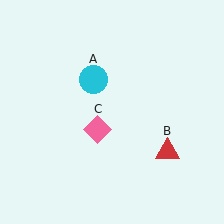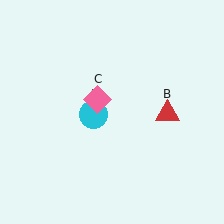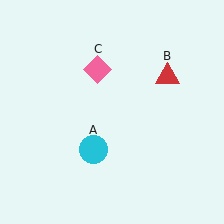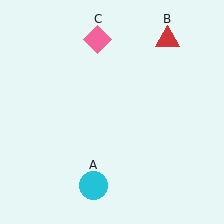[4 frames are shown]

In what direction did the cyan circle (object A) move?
The cyan circle (object A) moved down.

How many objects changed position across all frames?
3 objects changed position: cyan circle (object A), red triangle (object B), pink diamond (object C).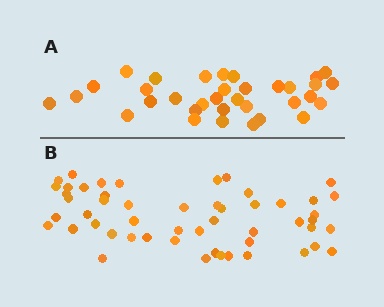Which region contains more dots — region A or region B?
Region B (the bottom region) has more dots.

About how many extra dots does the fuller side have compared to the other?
Region B has approximately 20 more dots than region A.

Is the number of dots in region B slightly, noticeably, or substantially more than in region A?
Region B has substantially more. The ratio is roughly 1.5 to 1.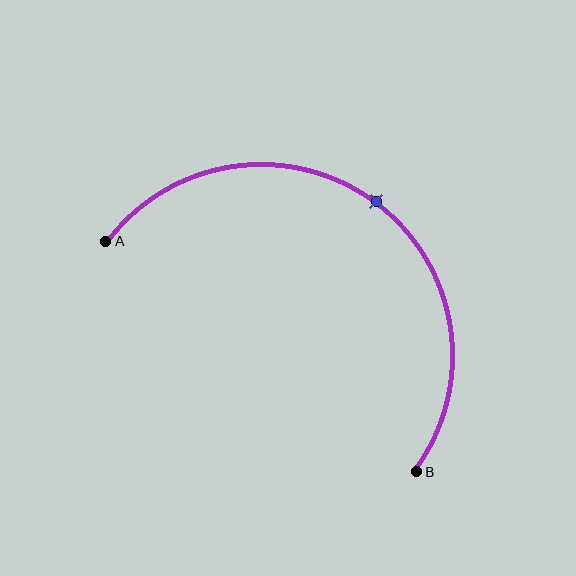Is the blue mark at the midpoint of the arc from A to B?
Yes. The blue mark lies on the arc at equal arc-length from both A and B — it is the arc midpoint.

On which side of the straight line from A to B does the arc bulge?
The arc bulges above and to the right of the straight line connecting A and B.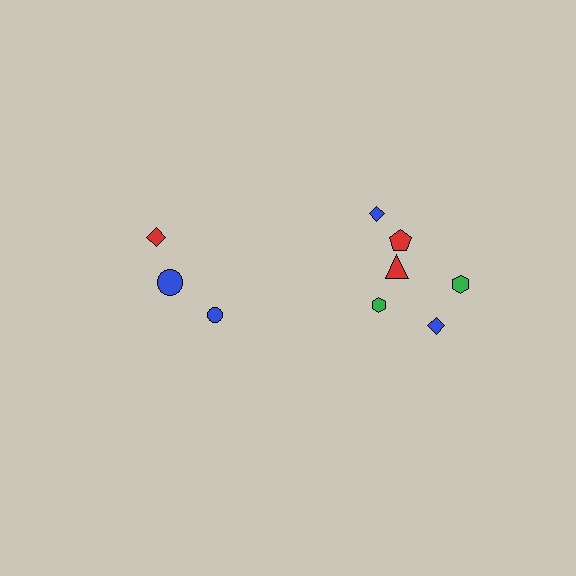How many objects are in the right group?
There are 6 objects.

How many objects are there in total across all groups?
There are 9 objects.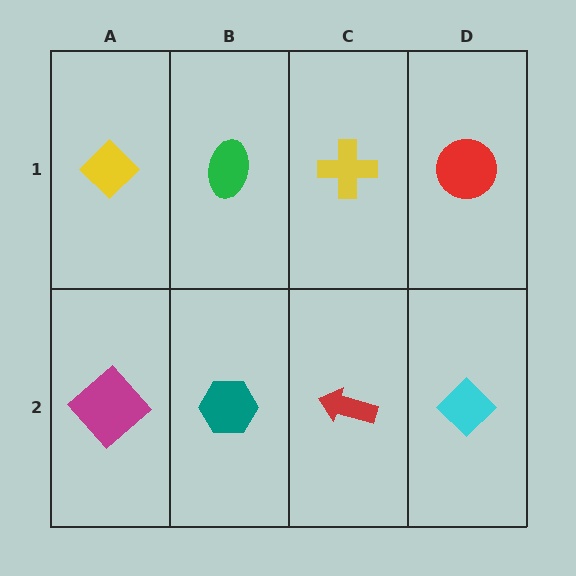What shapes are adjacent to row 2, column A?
A yellow diamond (row 1, column A), a teal hexagon (row 2, column B).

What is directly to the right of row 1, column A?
A green ellipse.